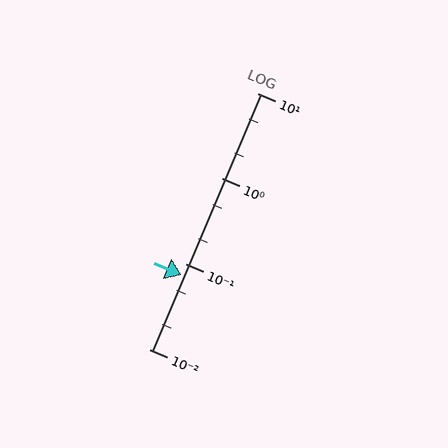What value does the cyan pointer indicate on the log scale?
The pointer indicates approximately 0.073.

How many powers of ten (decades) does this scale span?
The scale spans 3 decades, from 0.01 to 10.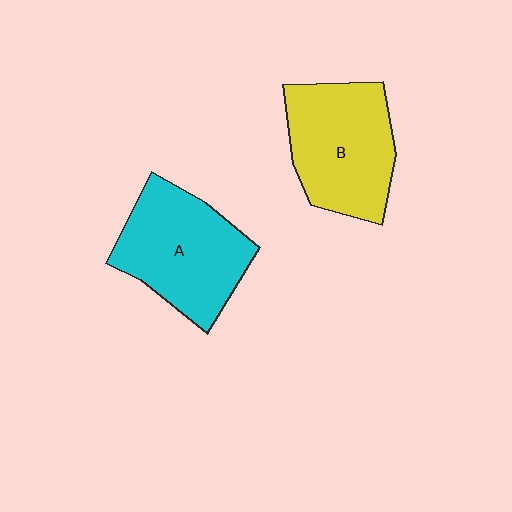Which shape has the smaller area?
Shape B (yellow).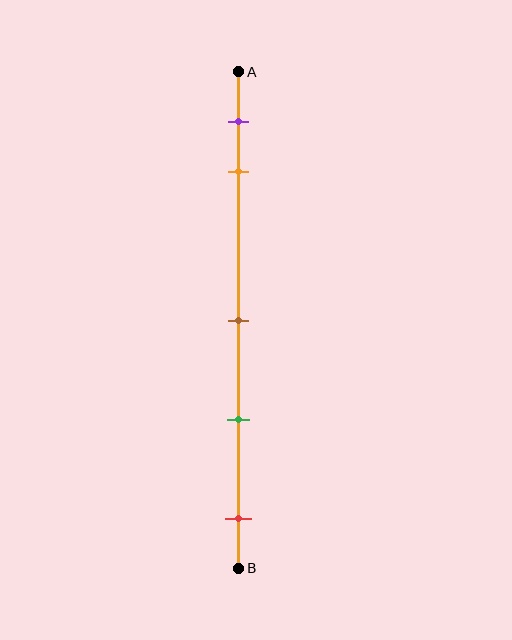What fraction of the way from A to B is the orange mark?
The orange mark is approximately 20% (0.2) of the way from A to B.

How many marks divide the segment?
There are 5 marks dividing the segment.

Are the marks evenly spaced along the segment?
No, the marks are not evenly spaced.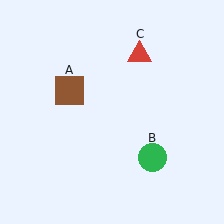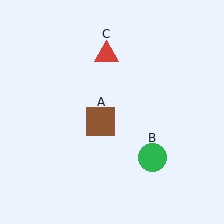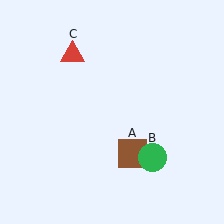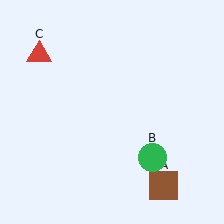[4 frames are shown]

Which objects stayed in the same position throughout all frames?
Green circle (object B) remained stationary.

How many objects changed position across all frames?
2 objects changed position: brown square (object A), red triangle (object C).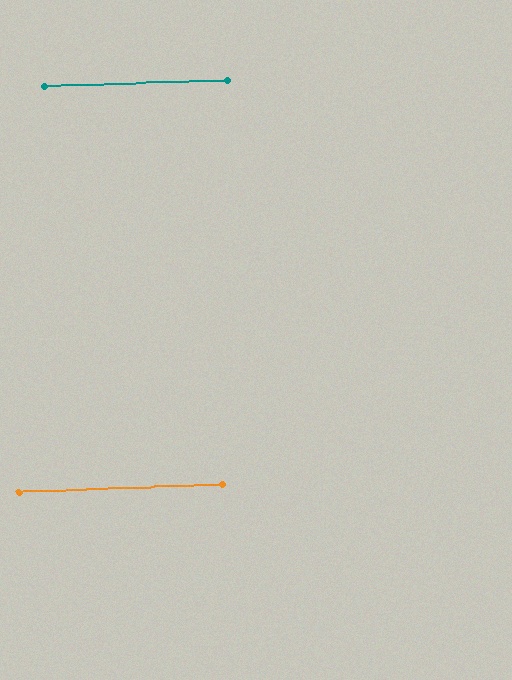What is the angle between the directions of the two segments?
Approximately 1 degree.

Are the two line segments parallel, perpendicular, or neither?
Parallel — their directions differ by only 0.5°.